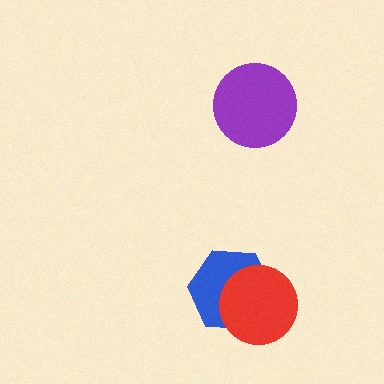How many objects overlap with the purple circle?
0 objects overlap with the purple circle.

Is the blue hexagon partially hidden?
Yes, it is partially covered by another shape.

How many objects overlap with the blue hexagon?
1 object overlaps with the blue hexagon.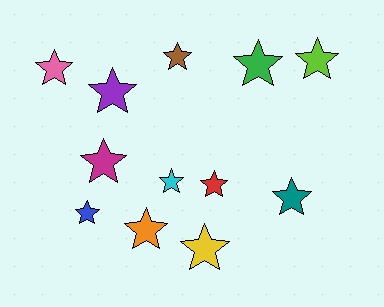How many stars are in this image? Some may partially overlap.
There are 12 stars.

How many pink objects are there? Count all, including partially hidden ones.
There is 1 pink object.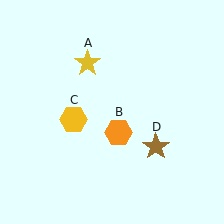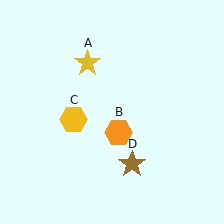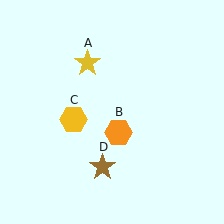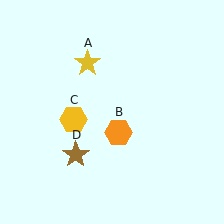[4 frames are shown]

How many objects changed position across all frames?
1 object changed position: brown star (object D).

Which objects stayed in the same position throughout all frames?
Yellow star (object A) and orange hexagon (object B) and yellow hexagon (object C) remained stationary.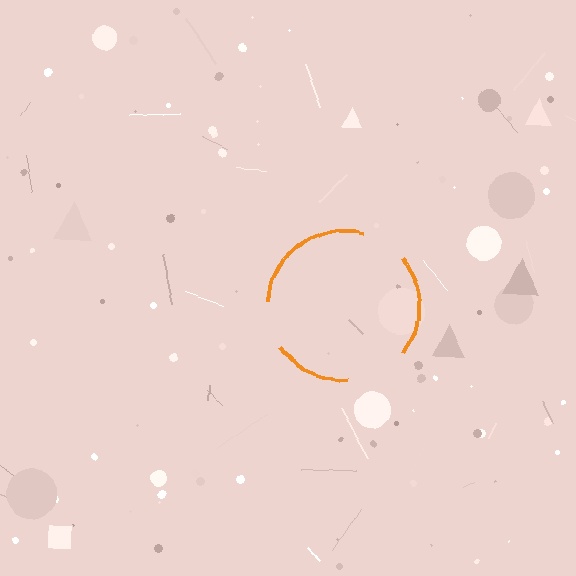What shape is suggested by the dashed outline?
The dashed outline suggests a circle.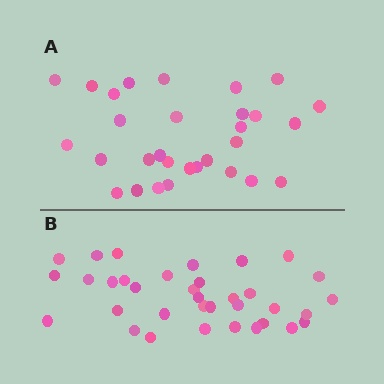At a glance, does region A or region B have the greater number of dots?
Region B (the bottom region) has more dots.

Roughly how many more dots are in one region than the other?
Region B has about 5 more dots than region A.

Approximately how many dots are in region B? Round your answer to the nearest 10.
About 40 dots. (The exact count is 35, which rounds to 40.)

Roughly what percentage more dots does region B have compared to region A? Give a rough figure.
About 15% more.